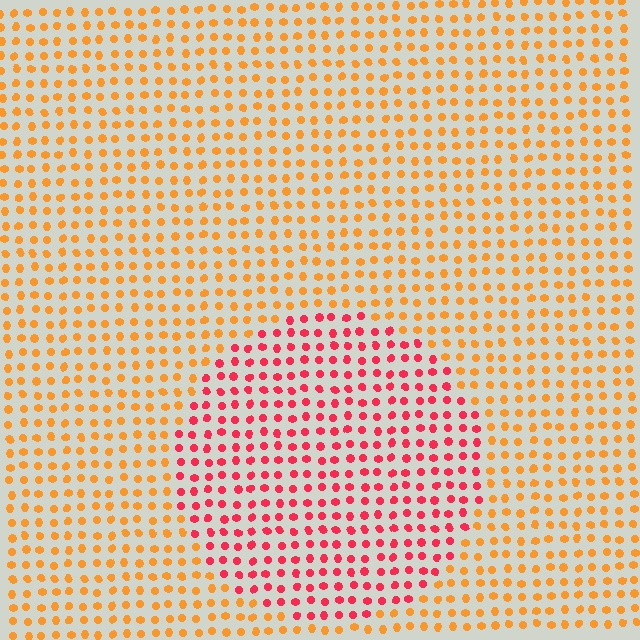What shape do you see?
I see a circle.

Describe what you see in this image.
The image is filled with small orange elements in a uniform arrangement. A circle-shaped region is visible where the elements are tinted to a slightly different hue, forming a subtle color boundary.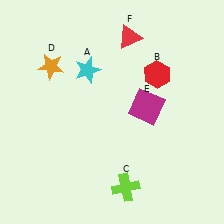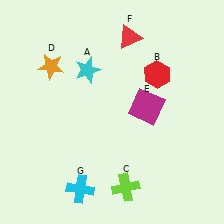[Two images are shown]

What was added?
A cyan cross (G) was added in Image 2.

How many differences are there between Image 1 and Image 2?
There is 1 difference between the two images.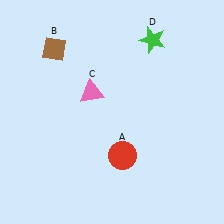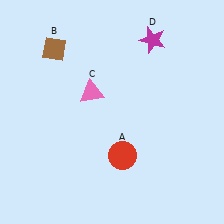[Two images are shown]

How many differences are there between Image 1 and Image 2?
There is 1 difference between the two images.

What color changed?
The star (D) changed from green in Image 1 to magenta in Image 2.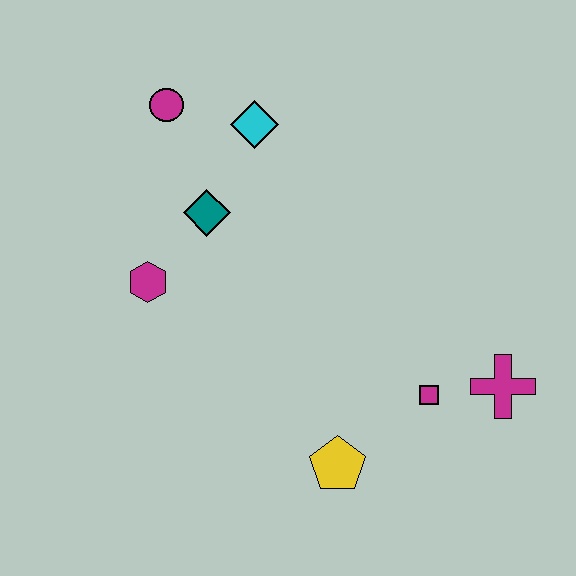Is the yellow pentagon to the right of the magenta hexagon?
Yes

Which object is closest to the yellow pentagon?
The magenta square is closest to the yellow pentagon.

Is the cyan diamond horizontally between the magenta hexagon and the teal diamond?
No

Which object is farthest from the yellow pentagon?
The magenta circle is farthest from the yellow pentagon.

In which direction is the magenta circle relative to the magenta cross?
The magenta circle is to the left of the magenta cross.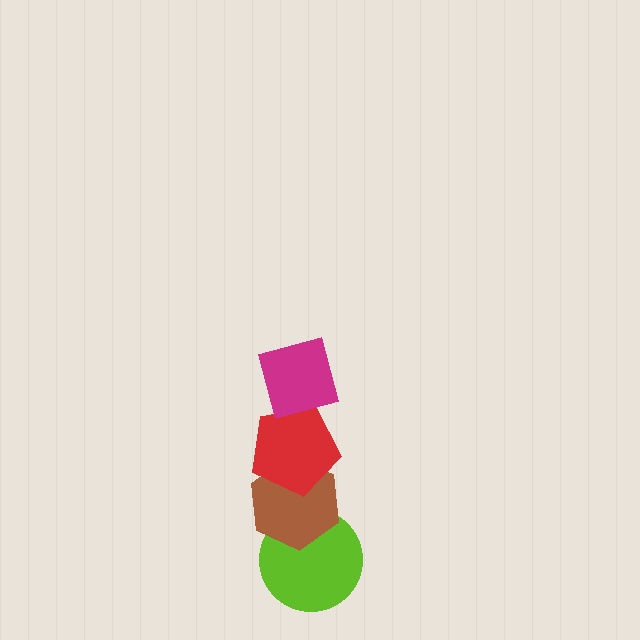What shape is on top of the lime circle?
The brown hexagon is on top of the lime circle.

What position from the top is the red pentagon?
The red pentagon is 2nd from the top.